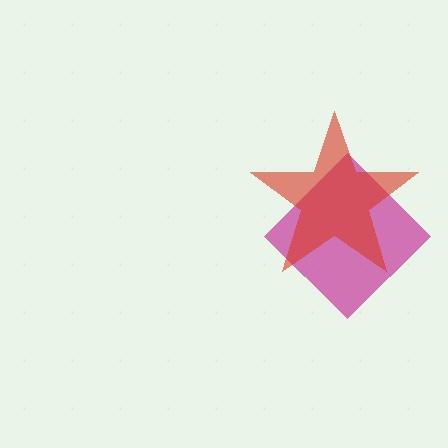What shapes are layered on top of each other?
The layered shapes are: a magenta diamond, a red star.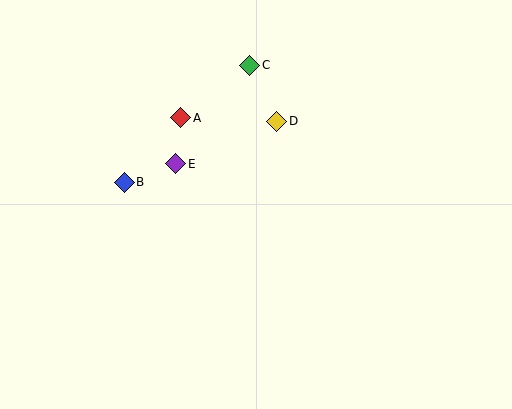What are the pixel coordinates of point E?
Point E is at (176, 164).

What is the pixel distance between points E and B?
The distance between E and B is 55 pixels.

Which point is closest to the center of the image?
Point D at (277, 121) is closest to the center.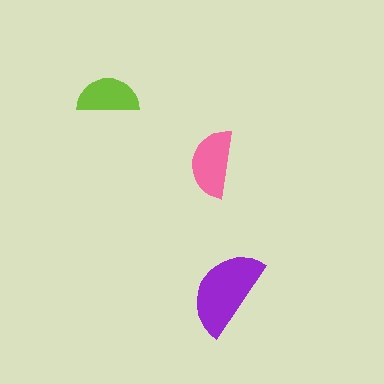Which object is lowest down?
The purple semicircle is bottommost.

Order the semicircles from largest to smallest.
the purple one, the pink one, the lime one.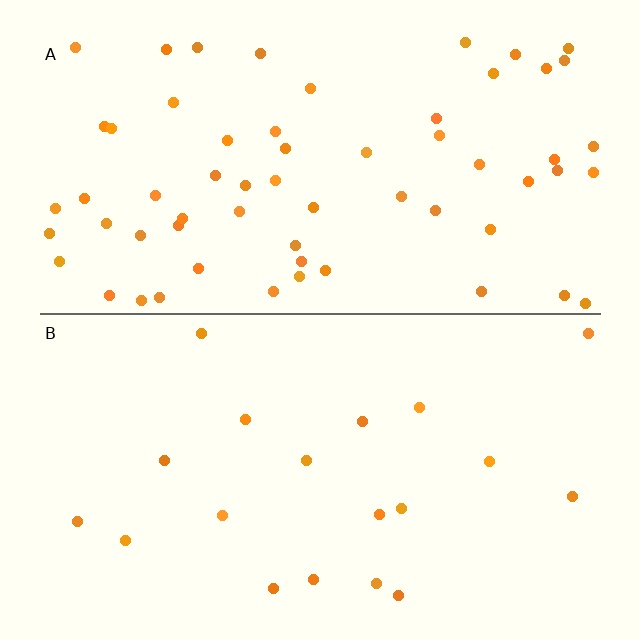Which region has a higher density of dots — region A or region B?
A (the top).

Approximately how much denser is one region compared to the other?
Approximately 3.2× — region A over region B.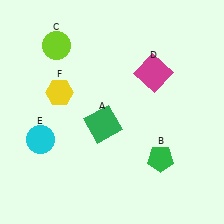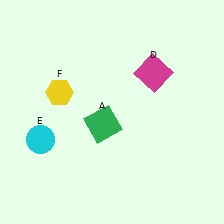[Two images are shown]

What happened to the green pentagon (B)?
The green pentagon (B) was removed in Image 2. It was in the bottom-right area of Image 1.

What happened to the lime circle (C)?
The lime circle (C) was removed in Image 2. It was in the top-left area of Image 1.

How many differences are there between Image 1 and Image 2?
There are 2 differences between the two images.